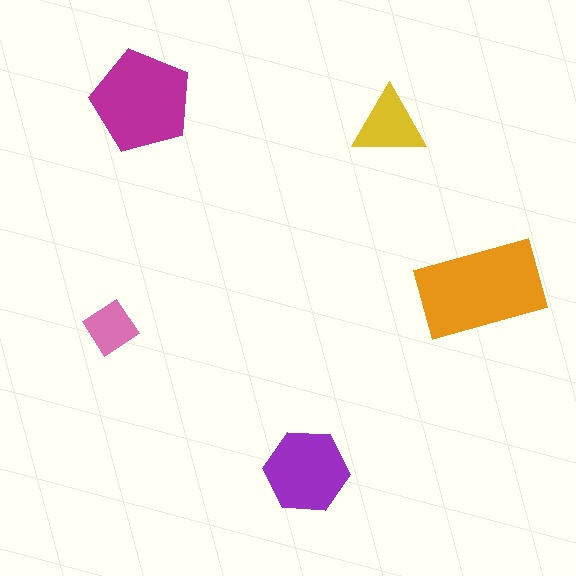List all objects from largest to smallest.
The orange rectangle, the magenta pentagon, the purple hexagon, the yellow triangle, the pink diamond.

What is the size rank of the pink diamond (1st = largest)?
5th.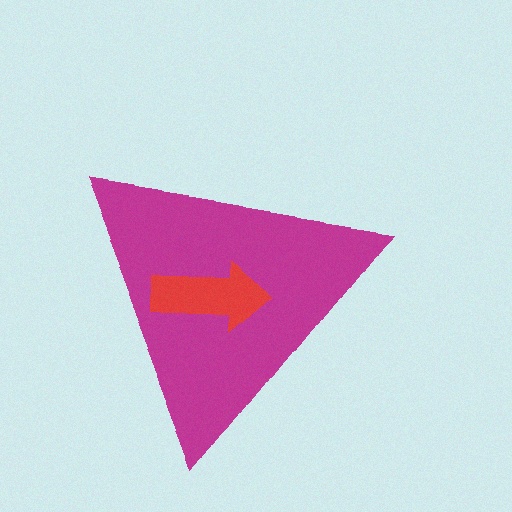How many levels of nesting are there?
2.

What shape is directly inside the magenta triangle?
The red arrow.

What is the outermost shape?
The magenta triangle.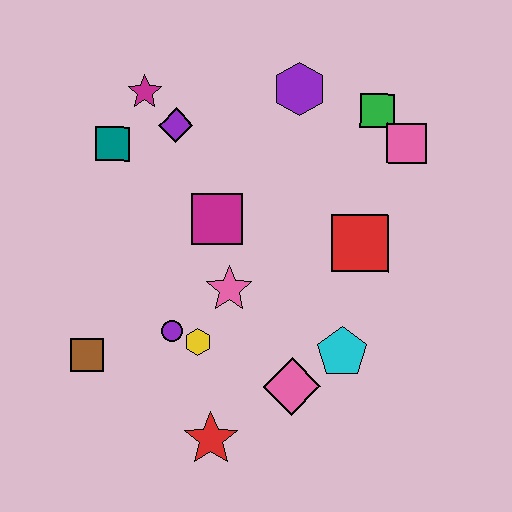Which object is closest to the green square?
The pink square is closest to the green square.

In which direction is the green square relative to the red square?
The green square is above the red square.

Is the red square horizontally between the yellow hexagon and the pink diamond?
No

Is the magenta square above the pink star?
Yes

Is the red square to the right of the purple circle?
Yes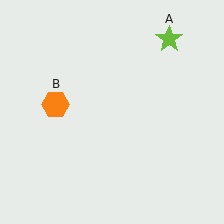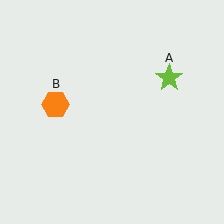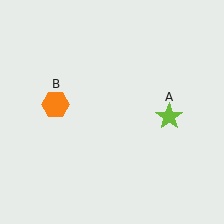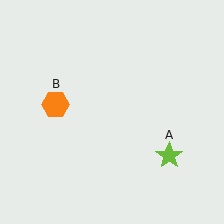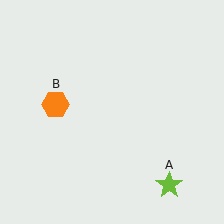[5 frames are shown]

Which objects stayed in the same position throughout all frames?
Orange hexagon (object B) remained stationary.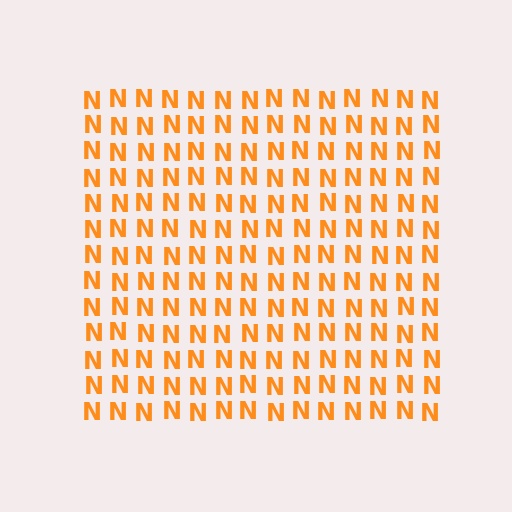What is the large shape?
The large shape is a square.